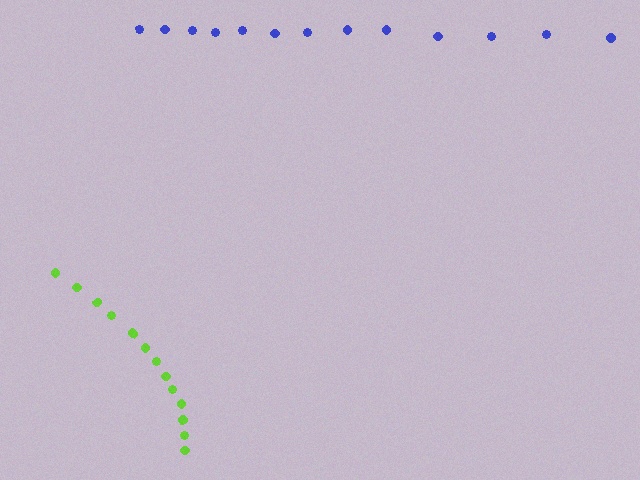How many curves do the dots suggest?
There are 2 distinct paths.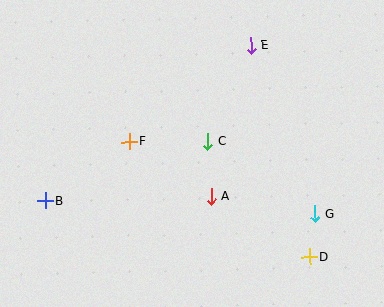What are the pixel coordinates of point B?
Point B is at (45, 201).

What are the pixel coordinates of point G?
Point G is at (315, 214).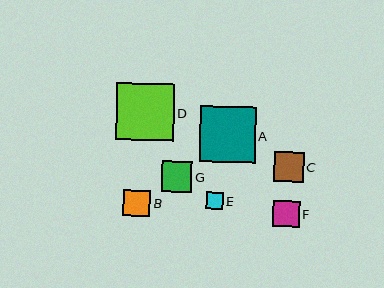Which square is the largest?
Square D is the largest with a size of approximately 57 pixels.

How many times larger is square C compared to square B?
Square C is approximately 1.1 times the size of square B.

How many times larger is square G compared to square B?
Square G is approximately 1.1 times the size of square B.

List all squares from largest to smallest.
From largest to smallest: D, A, G, C, B, F, E.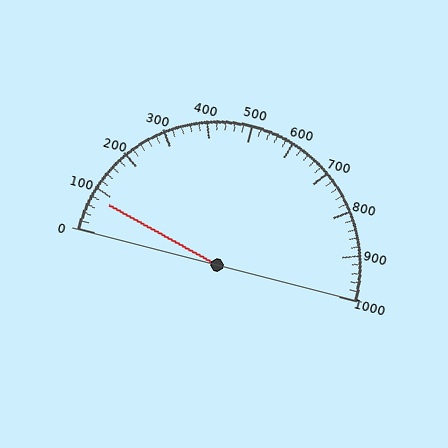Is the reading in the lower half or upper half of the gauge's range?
The reading is in the lower half of the range (0 to 1000).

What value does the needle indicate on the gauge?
The needle indicates approximately 80.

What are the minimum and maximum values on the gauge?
The gauge ranges from 0 to 1000.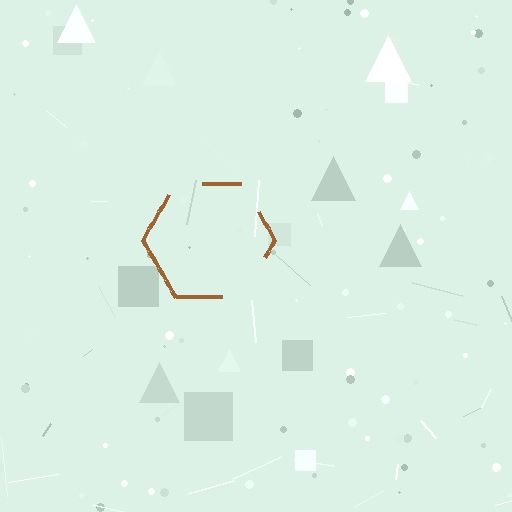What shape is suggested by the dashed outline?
The dashed outline suggests a hexagon.